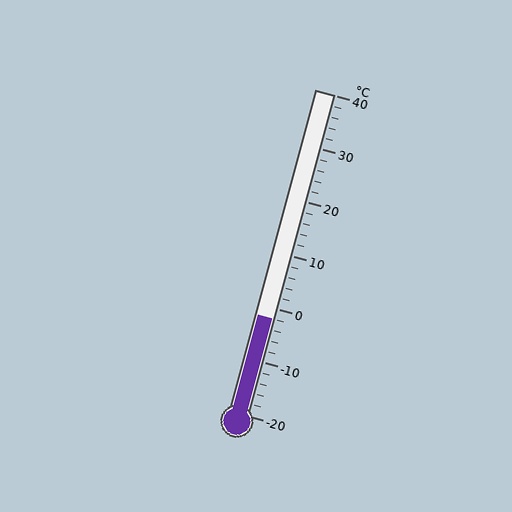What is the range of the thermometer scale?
The thermometer scale ranges from -20°C to 40°C.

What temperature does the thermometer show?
The thermometer shows approximately -2°C.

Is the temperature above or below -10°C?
The temperature is above -10°C.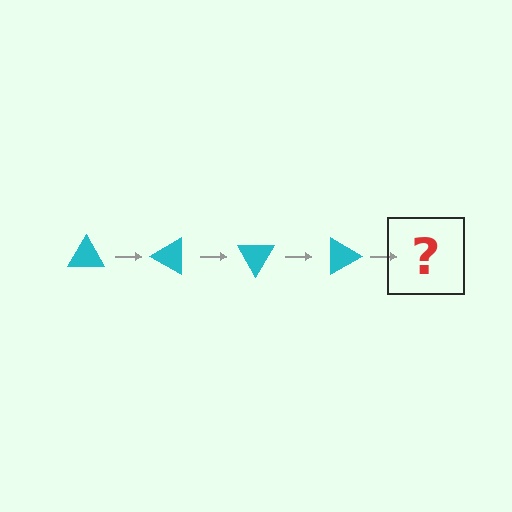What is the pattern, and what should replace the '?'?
The pattern is that the triangle rotates 30 degrees each step. The '?' should be a cyan triangle rotated 120 degrees.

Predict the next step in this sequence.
The next step is a cyan triangle rotated 120 degrees.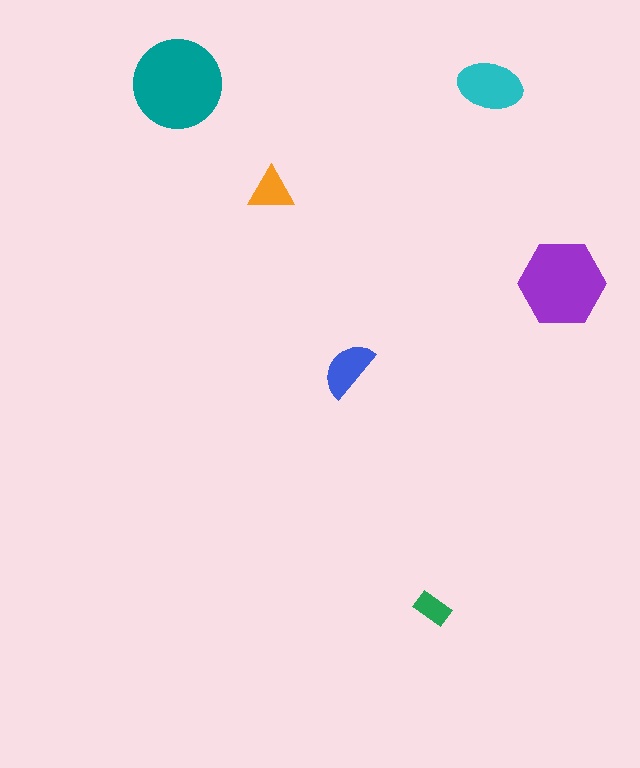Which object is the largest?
The teal circle.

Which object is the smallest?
The green rectangle.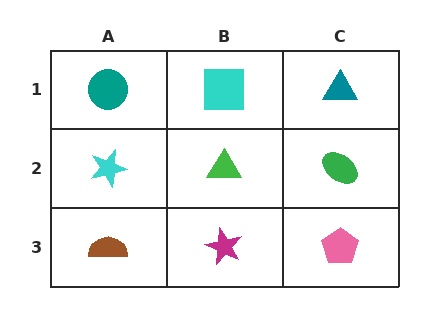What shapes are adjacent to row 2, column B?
A cyan square (row 1, column B), a magenta star (row 3, column B), a cyan star (row 2, column A), a green ellipse (row 2, column C).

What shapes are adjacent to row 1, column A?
A cyan star (row 2, column A), a cyan square (row 1, column B).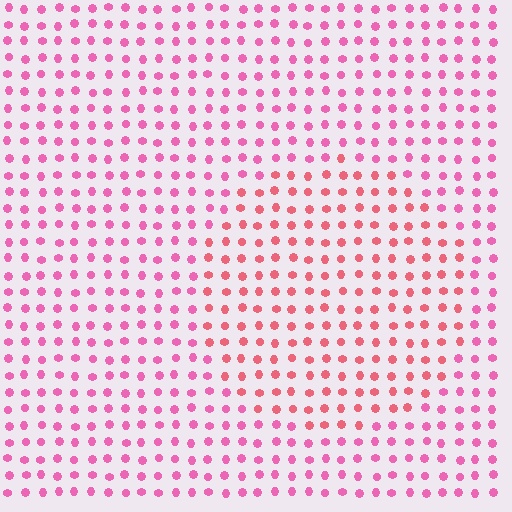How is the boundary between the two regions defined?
The boundary is defined purely by a slight shift in hue (about 26 degrees). Spacing, size, and orientation are identical on both sides.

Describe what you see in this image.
The image is filled with small pink elements in a uniform arrangement. A circle-shaped region is visible where the elements are tinted to a slightly different hue, forming a subtle color boundary.